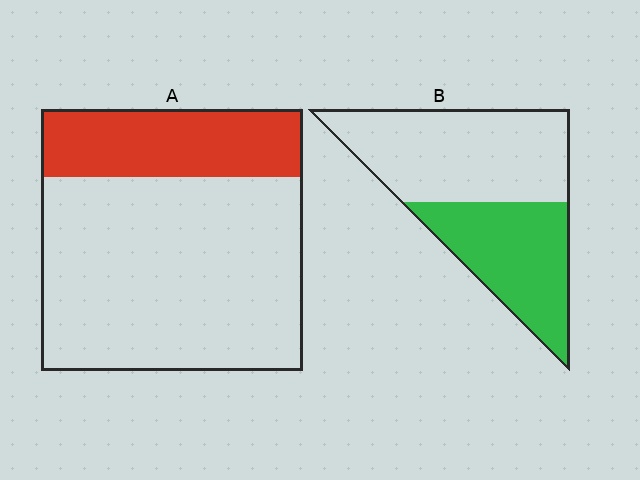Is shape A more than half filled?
No.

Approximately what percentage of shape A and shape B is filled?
A is approximately 25% and B is approximately 40%.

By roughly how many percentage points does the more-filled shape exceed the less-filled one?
By roughly 15 percentage points (B over A).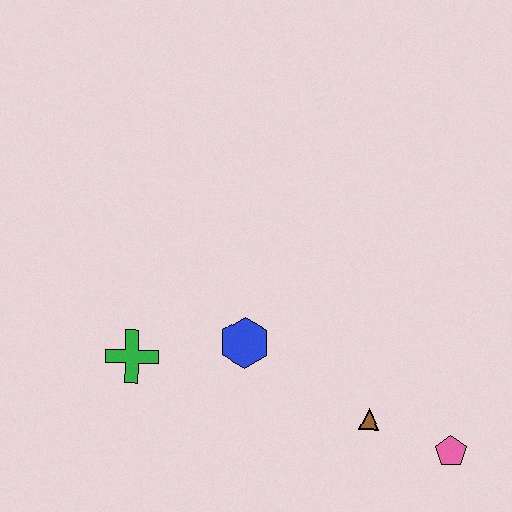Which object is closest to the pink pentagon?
The brown triangle is closest to the pink pentagon.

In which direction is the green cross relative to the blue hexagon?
The green cross is to the left of the blue hexagon.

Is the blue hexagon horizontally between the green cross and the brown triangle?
Yes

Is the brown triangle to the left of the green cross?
No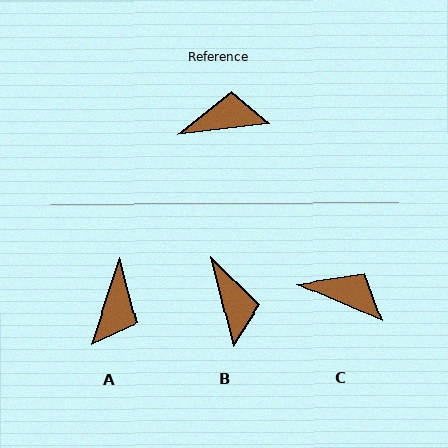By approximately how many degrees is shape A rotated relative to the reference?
Approximately 115 degrees clockwise.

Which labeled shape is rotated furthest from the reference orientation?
A, about 115 degrees away.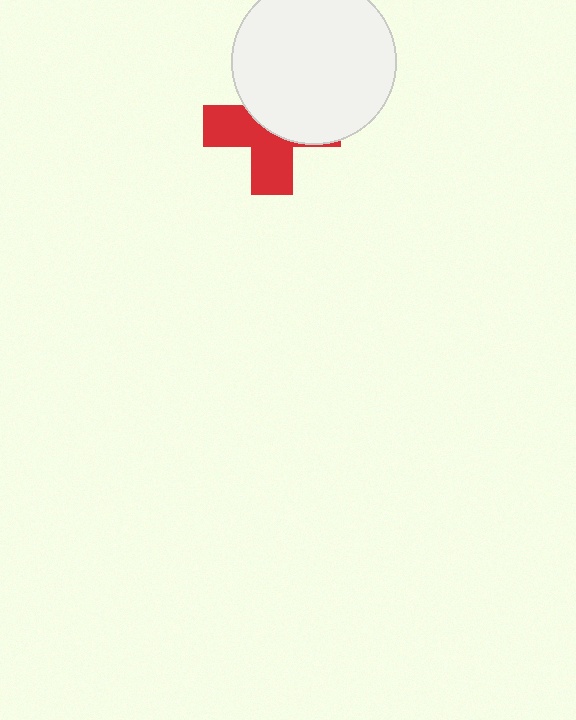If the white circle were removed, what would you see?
You would see the complete red cross.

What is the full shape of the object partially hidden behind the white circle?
The partially hidden object is a red cross.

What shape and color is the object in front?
The object in front is a white circle.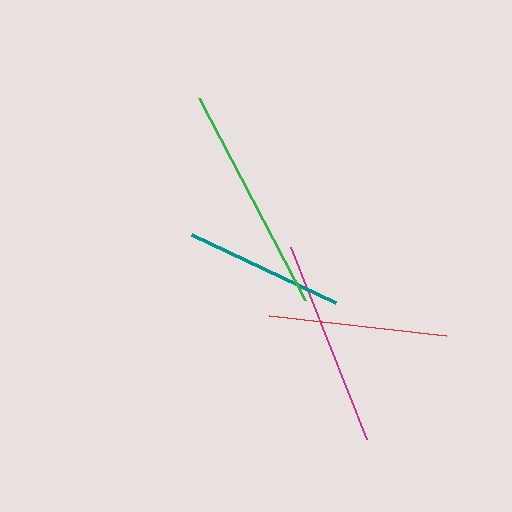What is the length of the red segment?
The red segment is approximately 177 pixels long.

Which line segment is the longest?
The green line is the longest at approximately 228 pixels.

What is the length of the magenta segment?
The magenta segment is approximately 207 pixels long.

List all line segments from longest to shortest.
From longest to shortest: green, magenta, red, teal.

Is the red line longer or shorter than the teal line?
The red line is longer than the teal line.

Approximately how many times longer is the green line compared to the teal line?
The green line is approximately 1.4 times the length of the teal line.